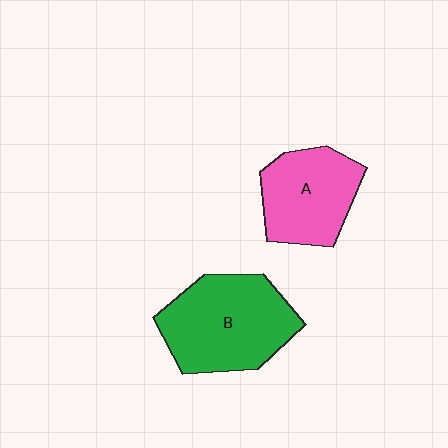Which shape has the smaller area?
Shape A (pink).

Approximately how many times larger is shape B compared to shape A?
Approximately 1.3 times.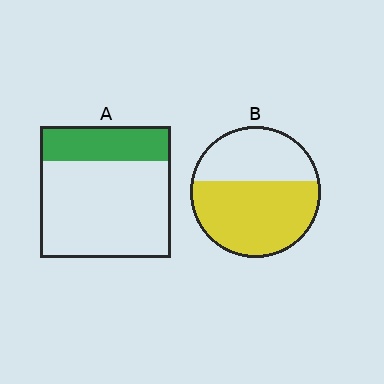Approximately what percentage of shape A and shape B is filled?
A is approximately 25% and B is approximately 60%.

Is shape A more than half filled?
No.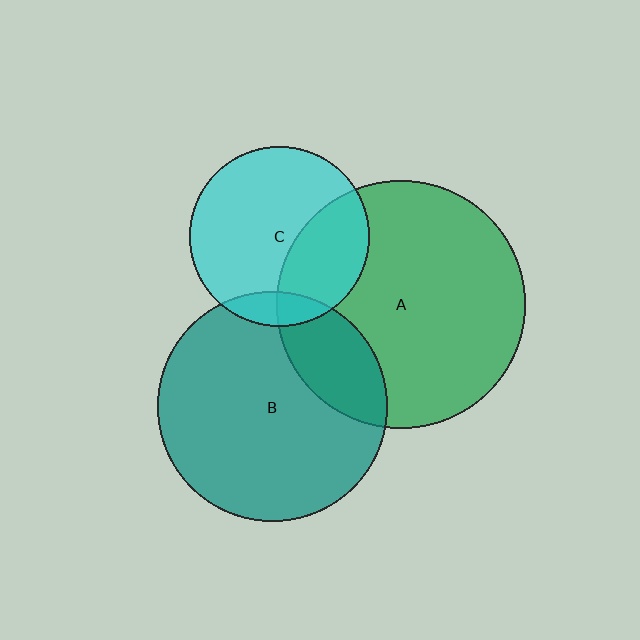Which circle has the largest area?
Circle A (green).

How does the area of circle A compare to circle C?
Approximately 1.9 times.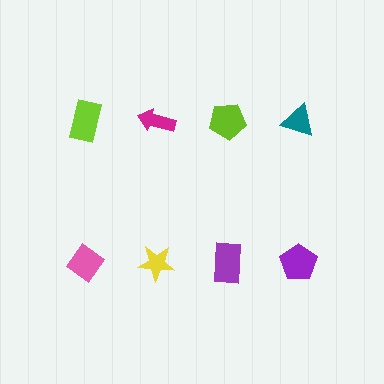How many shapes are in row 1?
4 shapes.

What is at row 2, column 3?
A purple rectangle.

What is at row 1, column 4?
A teal triangle.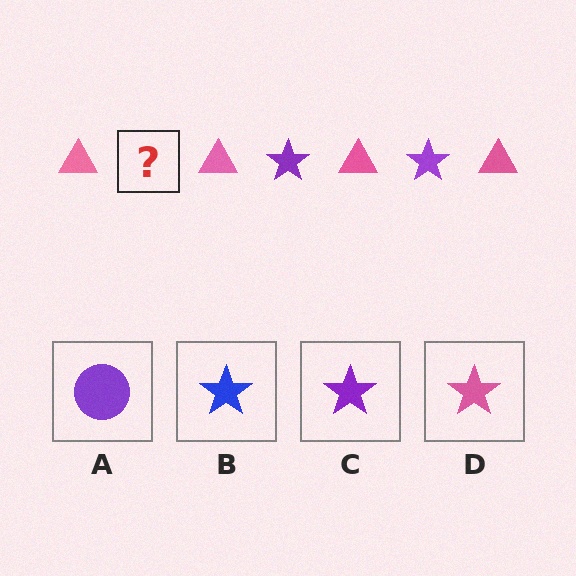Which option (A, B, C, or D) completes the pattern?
C.